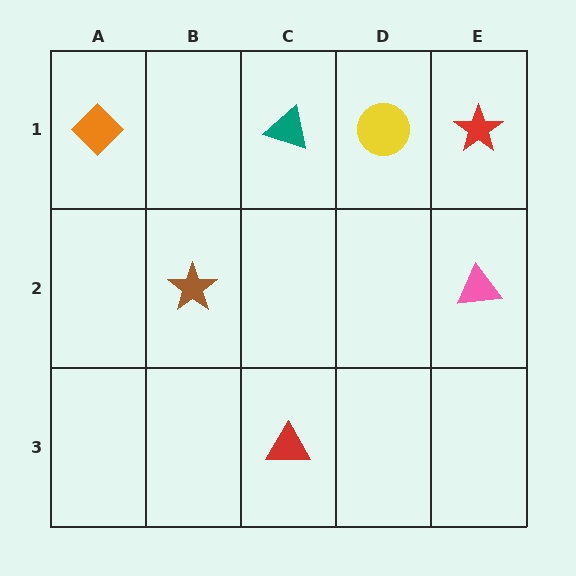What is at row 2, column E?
A pink triangle.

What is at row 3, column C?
A red triangle.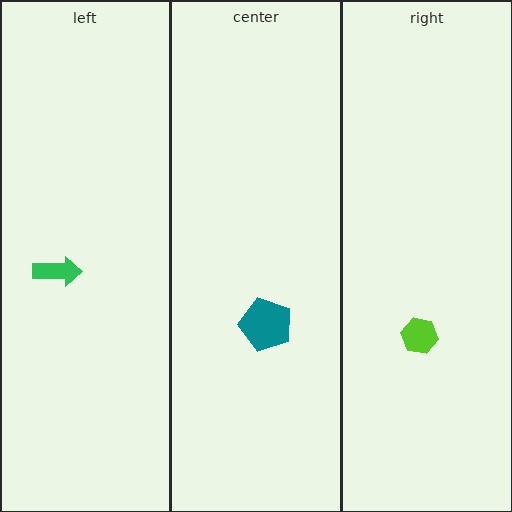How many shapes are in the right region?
1.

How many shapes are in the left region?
1.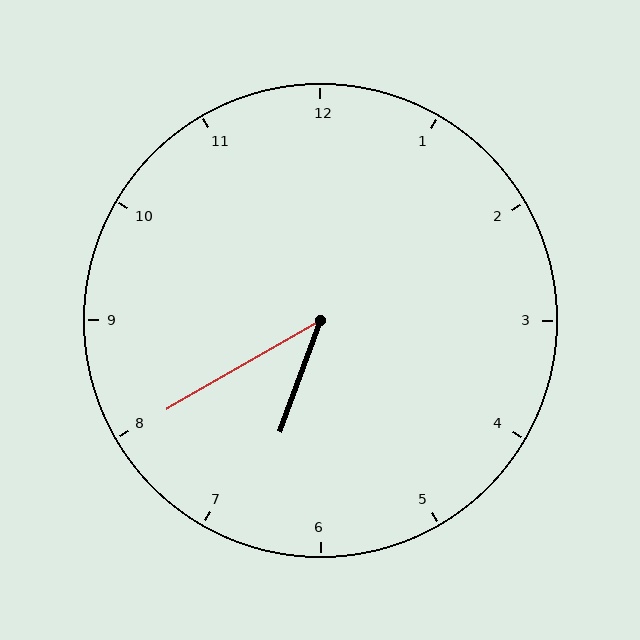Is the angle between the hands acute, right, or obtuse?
It is acute.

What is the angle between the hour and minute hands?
Approximately 40 degrees.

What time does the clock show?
6:40.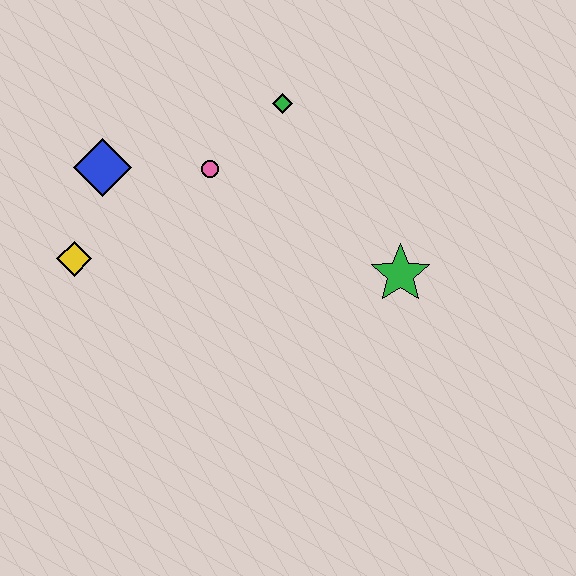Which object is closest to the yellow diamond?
The blue diamond is closest to the yellow diamond.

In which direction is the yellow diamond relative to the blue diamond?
The yellow diamond is below the blue diamond.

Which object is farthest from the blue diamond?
The green star is farthest from the blue diamond.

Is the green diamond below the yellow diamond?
No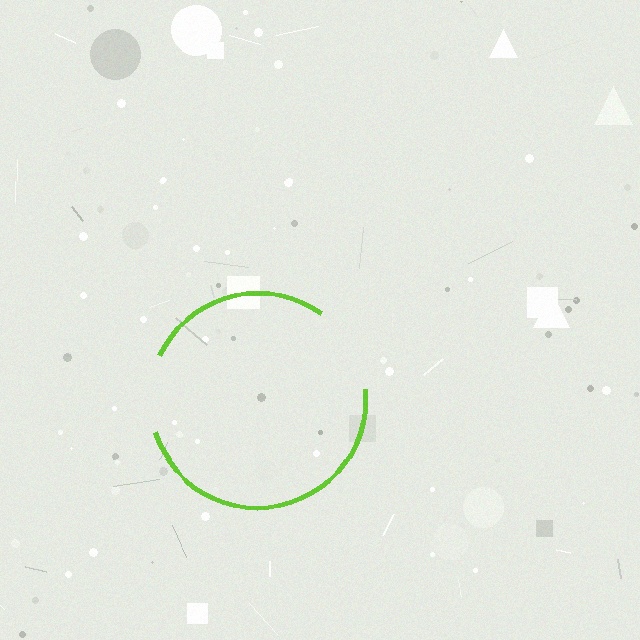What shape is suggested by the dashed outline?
The dashed outline suggests a circle.